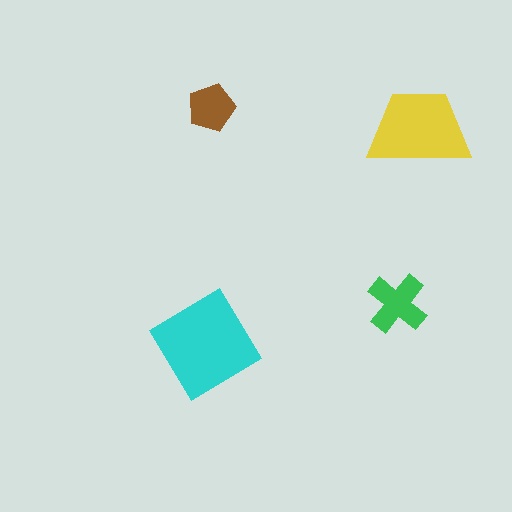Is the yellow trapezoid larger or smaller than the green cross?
Larger.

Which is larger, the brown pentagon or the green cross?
The green cross.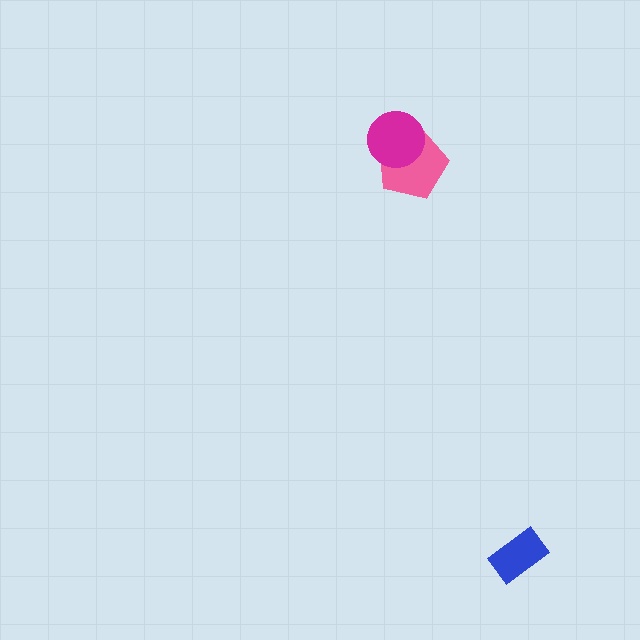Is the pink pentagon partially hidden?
Yes, it is partially covered by another shape.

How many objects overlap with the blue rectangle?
0 objects overlap with the blue rectangle.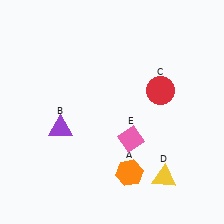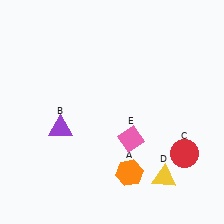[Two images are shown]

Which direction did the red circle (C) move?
The red circle (C) moved down.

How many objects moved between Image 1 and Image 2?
1 object moved between the two images.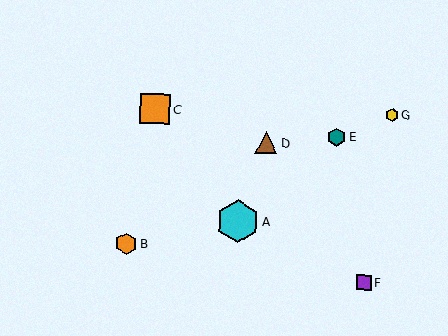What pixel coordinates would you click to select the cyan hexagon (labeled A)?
Click at (238, 221) to select the cyan hexagon A.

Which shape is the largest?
The cyan hexagon (labeled A) is the largest.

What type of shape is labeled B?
Shape B is an orange hexagon.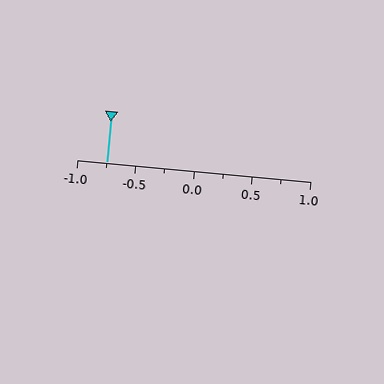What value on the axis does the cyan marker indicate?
The marker indicates approximately -0.75.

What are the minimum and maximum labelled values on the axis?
The axis runs from -1.0 to 1.0.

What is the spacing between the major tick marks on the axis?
The major ticks are spaced 0.5 apart.